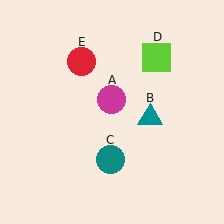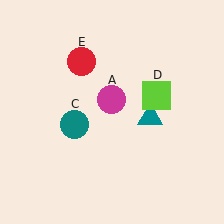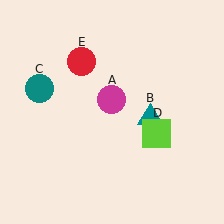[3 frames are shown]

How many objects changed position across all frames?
2 objects changed position: teal circle (object C), lime square (object D).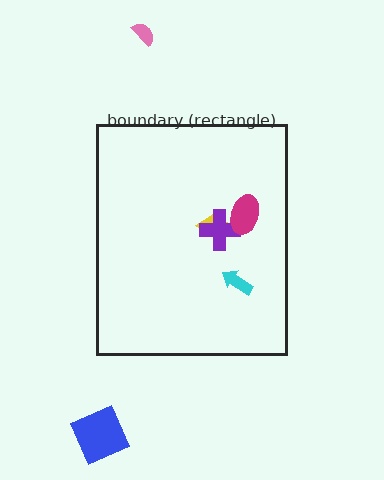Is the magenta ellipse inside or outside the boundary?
Inside.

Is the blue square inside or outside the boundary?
Outside.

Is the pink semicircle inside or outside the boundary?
Outside.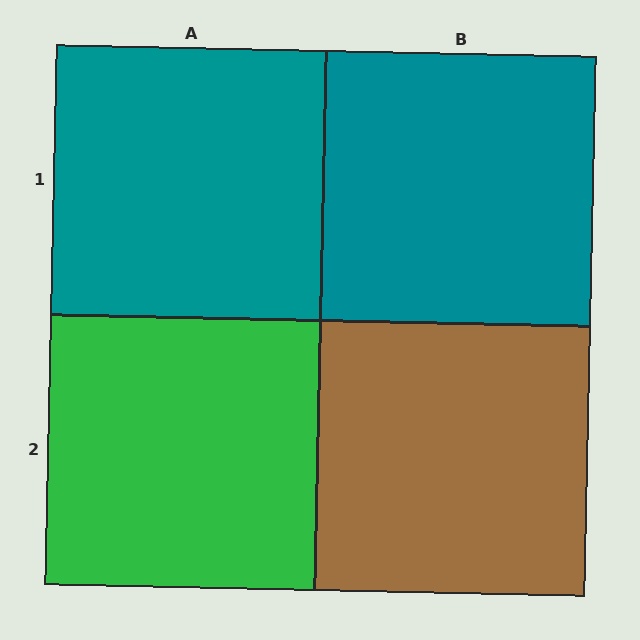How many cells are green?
1 cell is green.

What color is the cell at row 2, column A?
Green.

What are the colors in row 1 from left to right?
Teal, teal.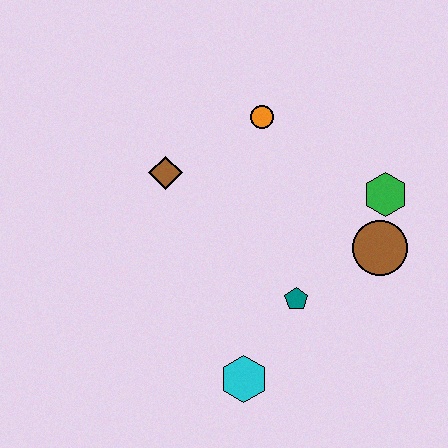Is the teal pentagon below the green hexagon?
Yes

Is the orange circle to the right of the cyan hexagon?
Yes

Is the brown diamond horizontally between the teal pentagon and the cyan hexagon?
No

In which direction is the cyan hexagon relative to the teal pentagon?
The cyan hexagon is below the teal pentagon.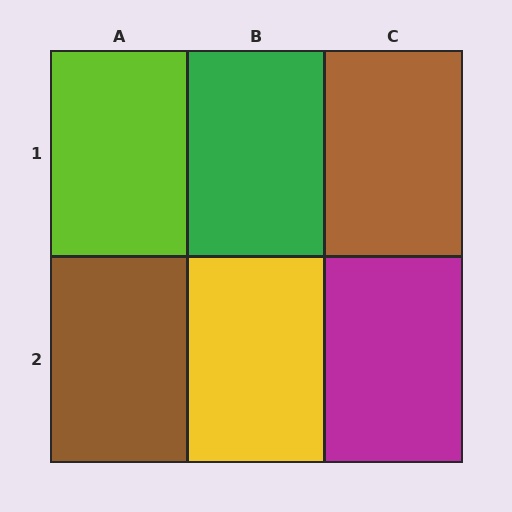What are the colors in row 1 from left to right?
Lime, green, brown.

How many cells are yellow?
1 cell is yellow.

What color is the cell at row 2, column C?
Magenta.